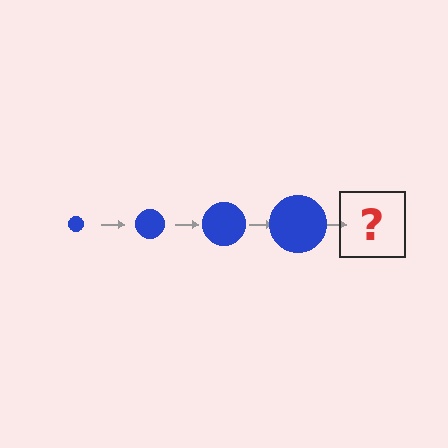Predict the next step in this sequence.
The next step is a blue circle, larger than the previous one.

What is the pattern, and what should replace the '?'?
The pattern is that the circle gets progressively larger each step. The '?' should be a blue circle, larger than the previous one.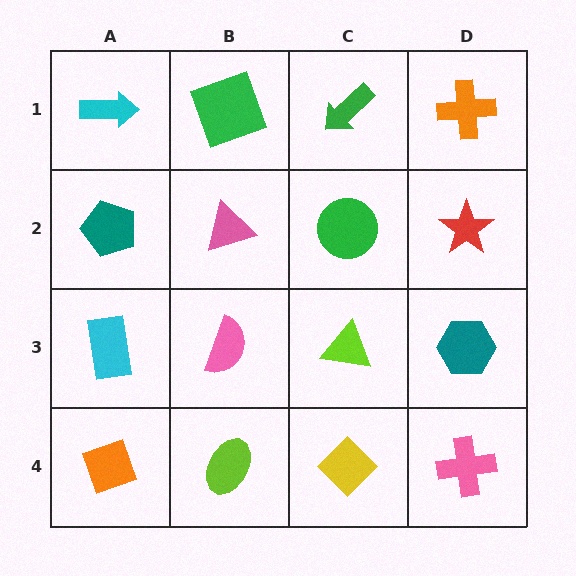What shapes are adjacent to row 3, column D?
A red star (row 2, column D), a pink cross (row 4, column D), a lime triangle (row 3, column C).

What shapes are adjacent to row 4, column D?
A teal hexagon (row 3, column D), a yellow diamond (row 4, column C).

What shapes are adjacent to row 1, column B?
A pink triangle (row 2, column B), a cyan arrow (row 1, column A), a green arrow (row 1, column C).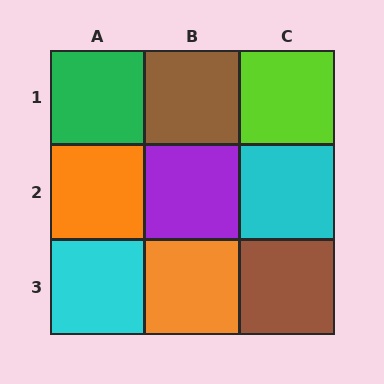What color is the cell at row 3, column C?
Brown.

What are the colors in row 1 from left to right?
Green, brown, lime.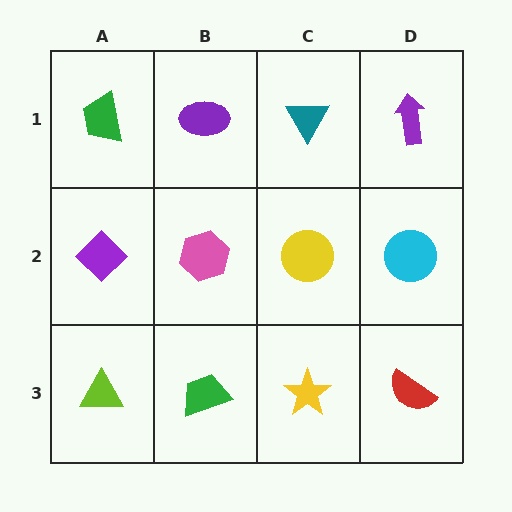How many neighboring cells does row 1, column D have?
2.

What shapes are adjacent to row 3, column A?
A purple diamond (row 2, column A), a green trapezoid (row 3, column B).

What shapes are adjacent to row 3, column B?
A pink hexagon (row 2, column B), a lime triangle (row 3, column A), a yellow star (row 3, column C).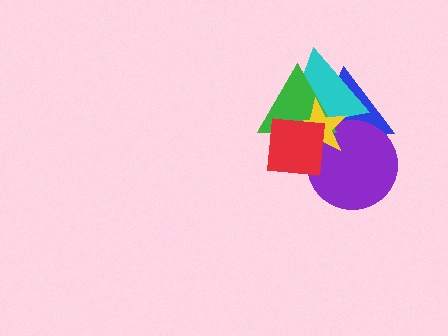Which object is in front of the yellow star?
The red square is in front of the yellow star.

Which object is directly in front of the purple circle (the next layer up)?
The cyan triangle is directly in front of the purple circle.